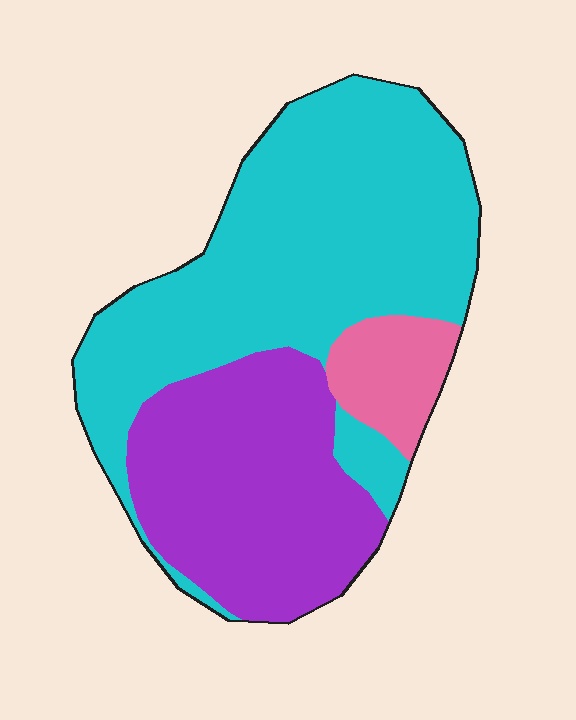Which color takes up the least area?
Pink, at roughly 10%.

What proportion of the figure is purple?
Purple covers about 35% of the figure.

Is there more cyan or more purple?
Cyan.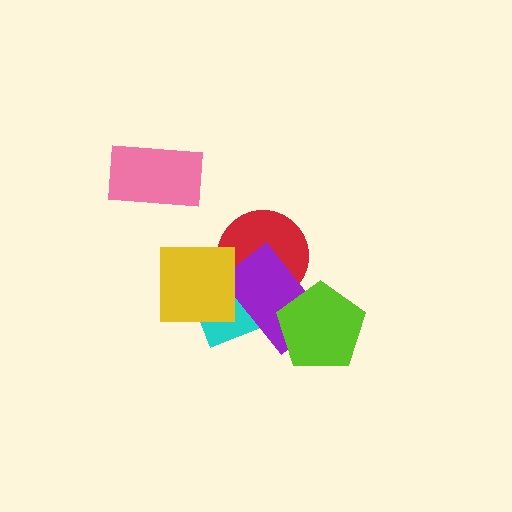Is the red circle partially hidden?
Yes, it is partially covered by another shape.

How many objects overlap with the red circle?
3 objects overlap with the red circle.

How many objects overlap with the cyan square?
3 objects overlap with the cyan square.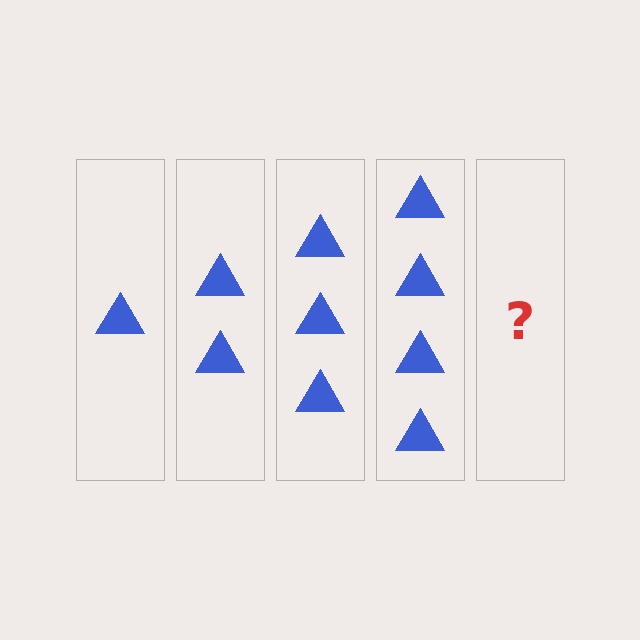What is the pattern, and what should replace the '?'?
The pattern is that each step adds one more triangle. The '?' should be 5 triangles.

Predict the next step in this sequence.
The next step is 5 triangles.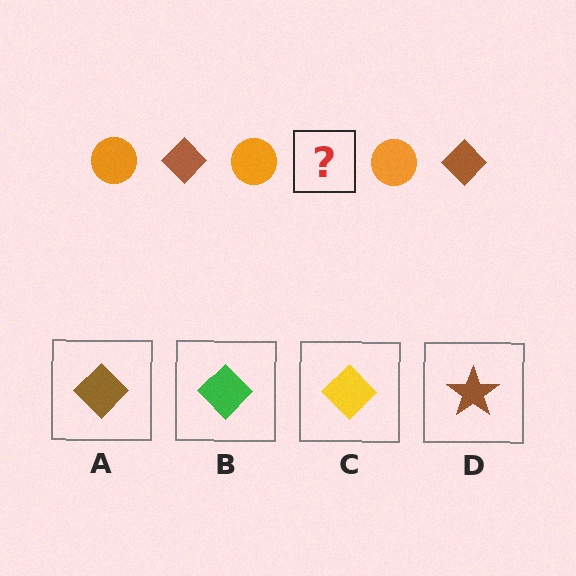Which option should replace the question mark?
Option A.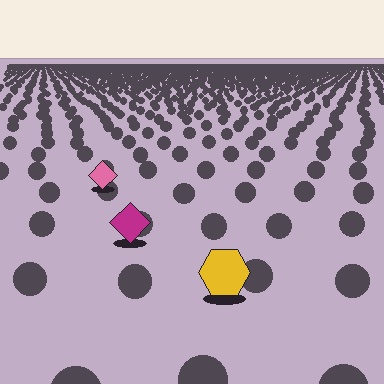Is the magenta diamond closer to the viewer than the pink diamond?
Yes. The magenta diamond is closer — you can tell from the texture gradient: the ground texture is coarser near it.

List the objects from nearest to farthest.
From nearest to farthest: the yellow hexagon, the magenta diamond, the pink diamond.